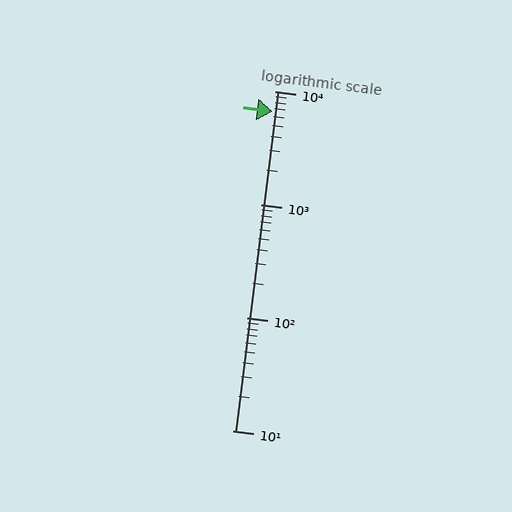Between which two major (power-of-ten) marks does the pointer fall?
The pointer is between 1000 and 10000.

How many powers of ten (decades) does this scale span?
The scale spans 3 decades, from 10 to 10000.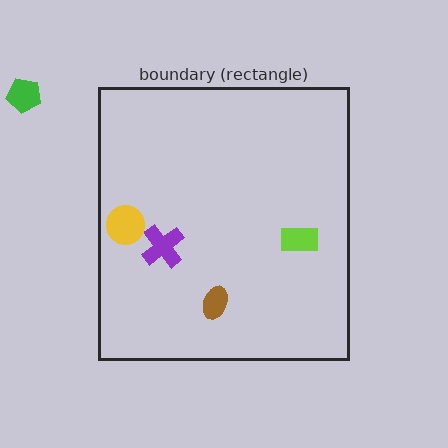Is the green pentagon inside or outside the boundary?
Outside.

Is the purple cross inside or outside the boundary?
Inside.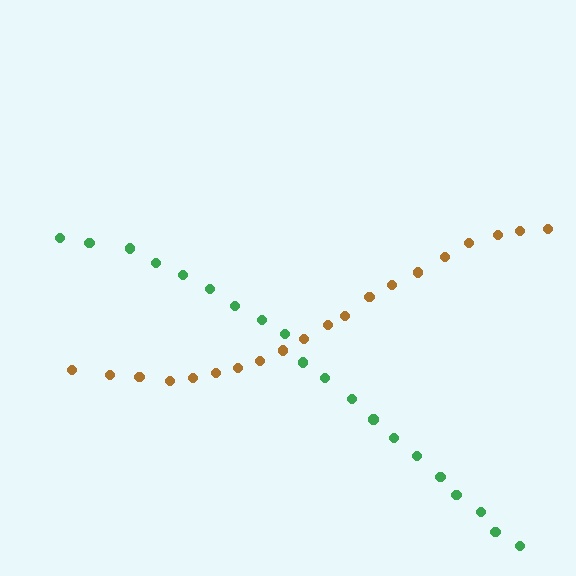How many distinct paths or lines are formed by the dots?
There are 2 distinct paths.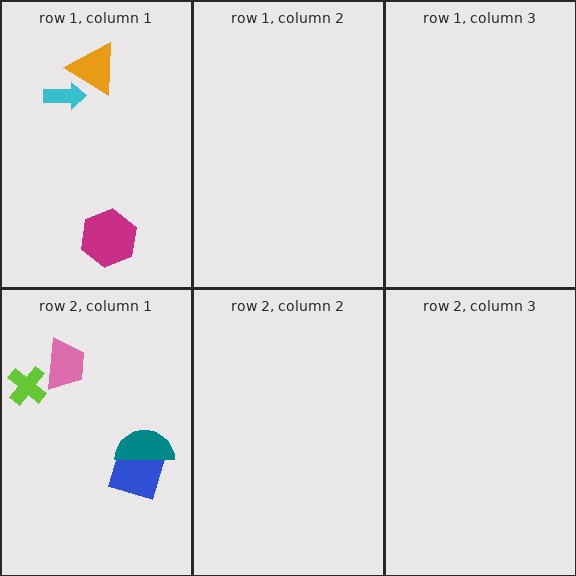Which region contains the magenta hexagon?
The row 1, column 1 region.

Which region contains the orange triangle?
The row 1, column 1 region.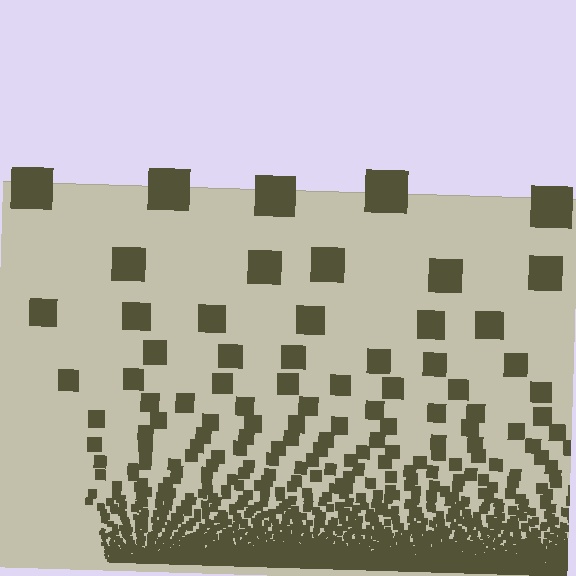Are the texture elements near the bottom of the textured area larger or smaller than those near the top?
Smaller. The gradient is inverted — elements near the bottom are smaller and denser.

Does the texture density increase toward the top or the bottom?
Density increases toward the bottom.